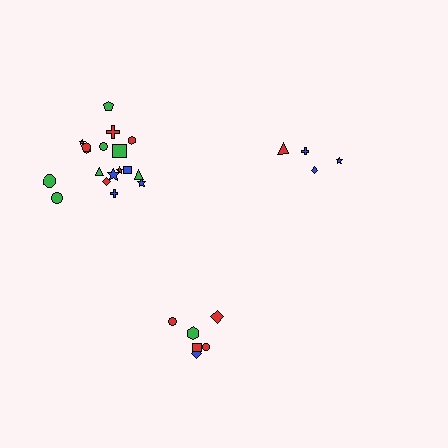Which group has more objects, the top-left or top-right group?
The top-left group.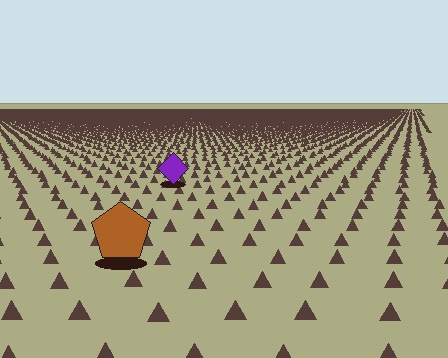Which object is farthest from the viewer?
The purple diamond is farthest from the viewer. It appears smaller and the ground texture around it is denser.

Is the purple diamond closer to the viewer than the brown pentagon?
No. The brown pentagon is closer — you can tell from the texture gradient: the ground texture is coarser near it.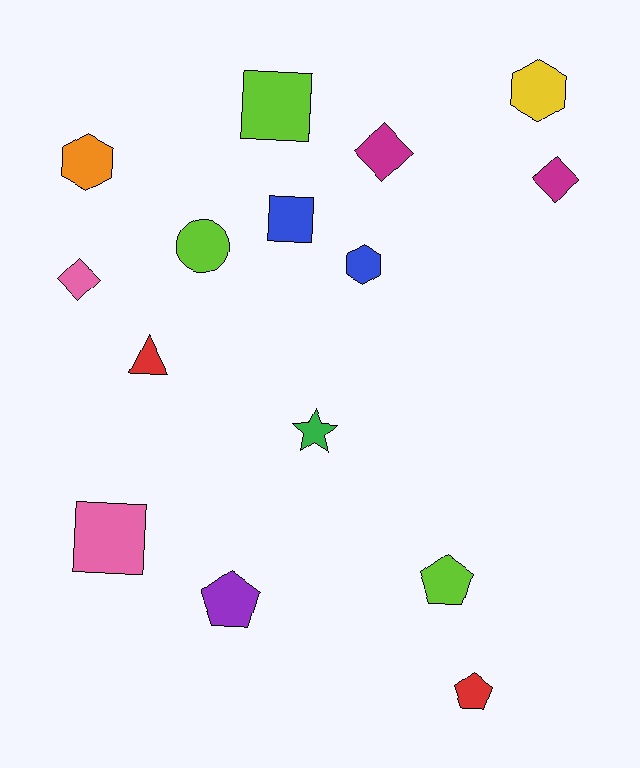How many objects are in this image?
There are 15 objects.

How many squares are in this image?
There are 3 squares.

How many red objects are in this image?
There are 2 red objects.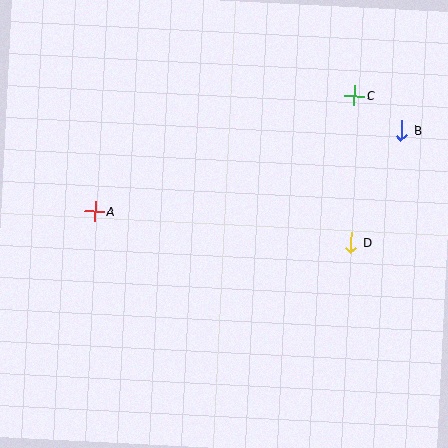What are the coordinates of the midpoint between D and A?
The midpoint between D and A is at (223, 227).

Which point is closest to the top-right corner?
Point C is closest to the top-right corner.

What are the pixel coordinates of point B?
Point B is at (402, 130).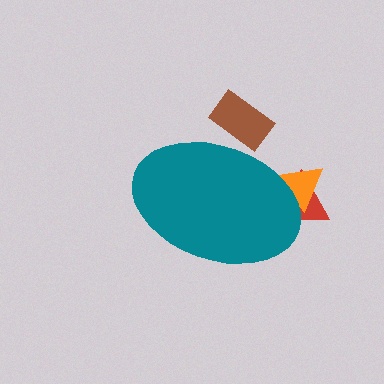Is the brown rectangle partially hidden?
Yes, the brown rectangle is partially hidden behind the teal ellipse.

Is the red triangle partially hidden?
Yes, the red triangle is partially hidden behind the teal ellipse.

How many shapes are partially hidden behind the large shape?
3 shapes are partially hidden.